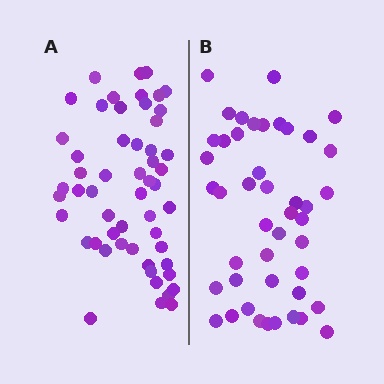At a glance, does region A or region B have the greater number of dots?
Region A (the left region) has more dots.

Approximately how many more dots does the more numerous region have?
Region A has roughly 8 or so more dots than region B.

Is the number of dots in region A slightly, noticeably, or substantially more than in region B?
Region A has only slightly more — the two regions are fairly close. The ratio is roughly 1.2 to 1.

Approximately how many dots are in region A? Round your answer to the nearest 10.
About 50 dots. (The exact count is 54, which rounds to 50.)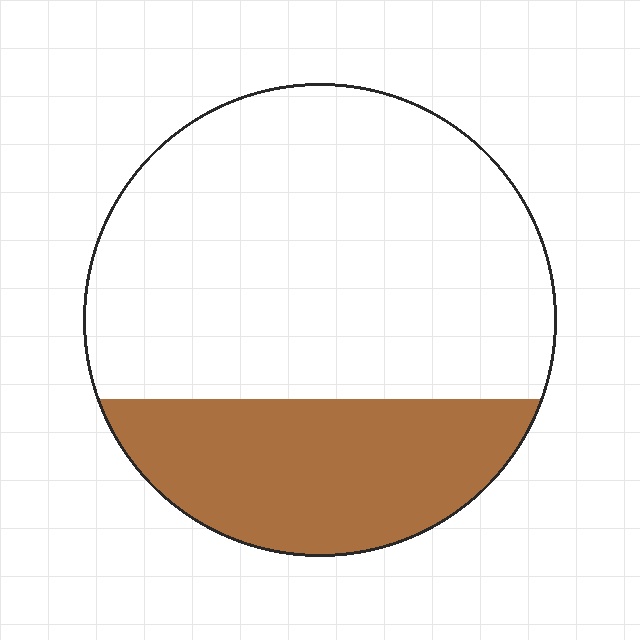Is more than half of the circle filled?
No.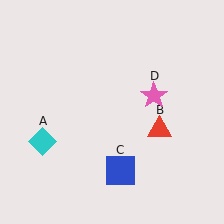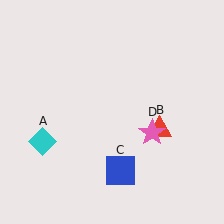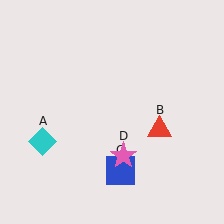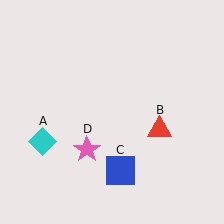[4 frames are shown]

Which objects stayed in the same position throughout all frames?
Cyan diamond (object A) and red triangle (object B) and blue square (object C) remained stationary.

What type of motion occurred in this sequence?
The pink star (object D) rotated clockwise around the center of the scene.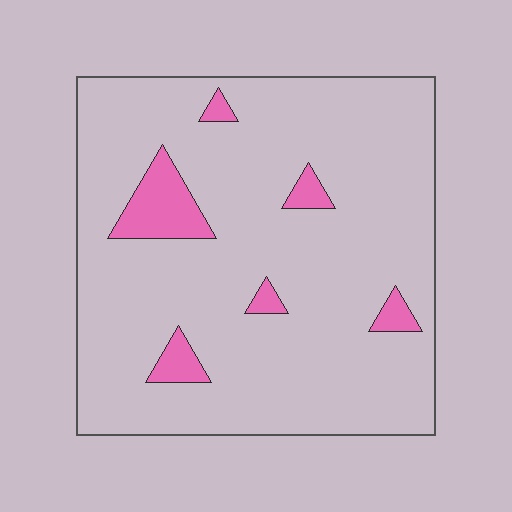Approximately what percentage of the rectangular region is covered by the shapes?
Approximately 10%.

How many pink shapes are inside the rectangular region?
6.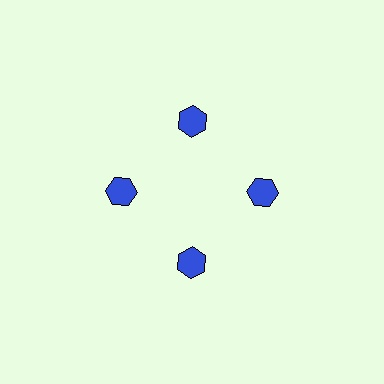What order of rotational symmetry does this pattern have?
This pattern has 4-fold rotational symmetry.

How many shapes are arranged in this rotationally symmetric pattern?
There are 4 shapes, arranged in 4 groups of 1.